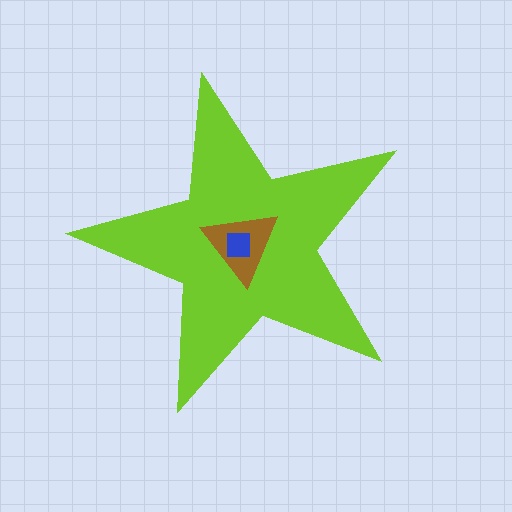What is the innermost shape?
The blue square.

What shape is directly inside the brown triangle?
The blue square.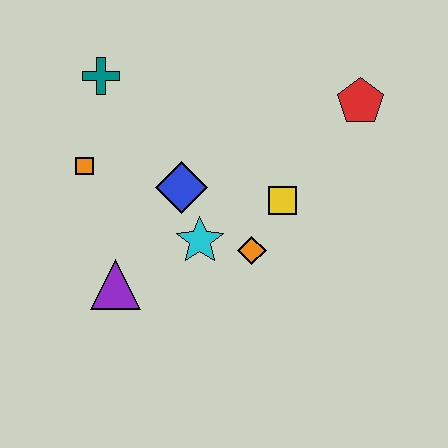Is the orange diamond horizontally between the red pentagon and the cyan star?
Yes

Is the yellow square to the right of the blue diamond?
Yes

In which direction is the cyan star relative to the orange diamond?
The cyan star is to the left of the orange diamond.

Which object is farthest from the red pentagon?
The purple triangle is farthest from the red pentagon.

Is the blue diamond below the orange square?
Yes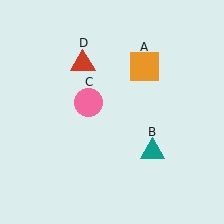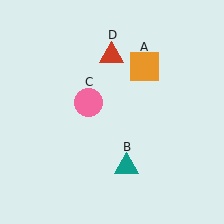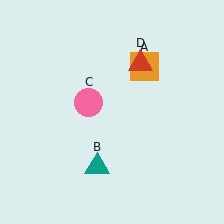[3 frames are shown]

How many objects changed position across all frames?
2 objects changed position: teal triangle (object B), red triangle (object D).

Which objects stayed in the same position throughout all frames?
Orange square (object A) and pink circle (object C) remained stationary.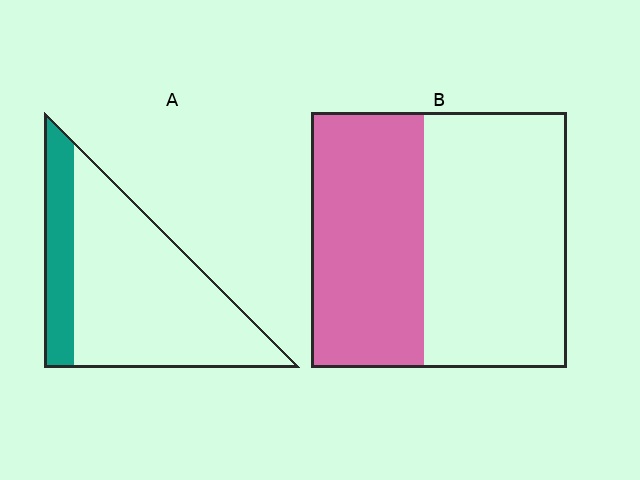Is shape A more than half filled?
No.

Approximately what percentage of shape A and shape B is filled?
A is approximately 20% and B is approximately 45%.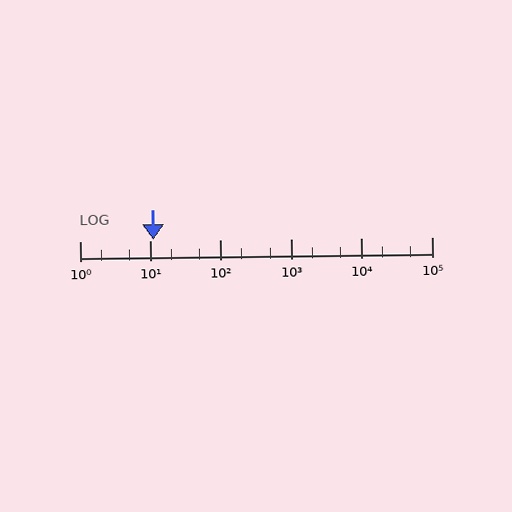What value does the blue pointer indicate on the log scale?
The pointer indicates approximately 11.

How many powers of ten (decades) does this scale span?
The scale spans 5 decades, from 1 to 100000.